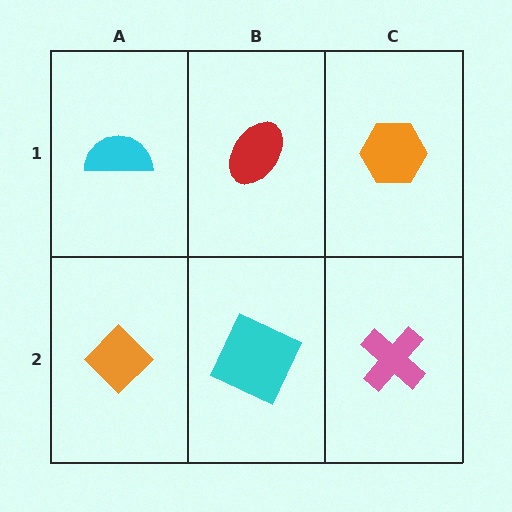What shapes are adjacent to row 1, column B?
A cyan square (row 2, column B), a cyan semicircle (row 1, column A), an orange hexagon (row 1, column C).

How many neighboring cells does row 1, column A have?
2.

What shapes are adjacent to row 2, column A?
A cyan semicircle (row 1, column A), a cyan square (row 2, column B).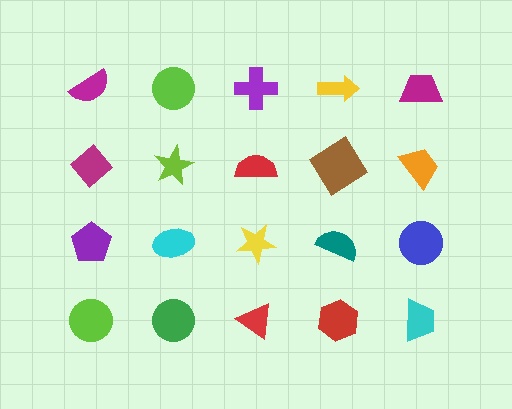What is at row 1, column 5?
A magenta trapezoid.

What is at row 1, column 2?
A lime circle.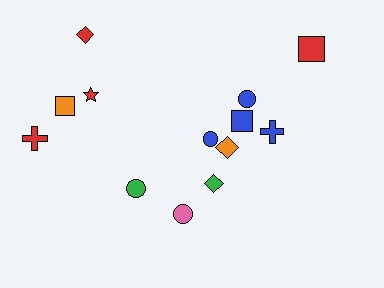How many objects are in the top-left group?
There are 4 objects.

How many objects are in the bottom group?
There are 3 objects.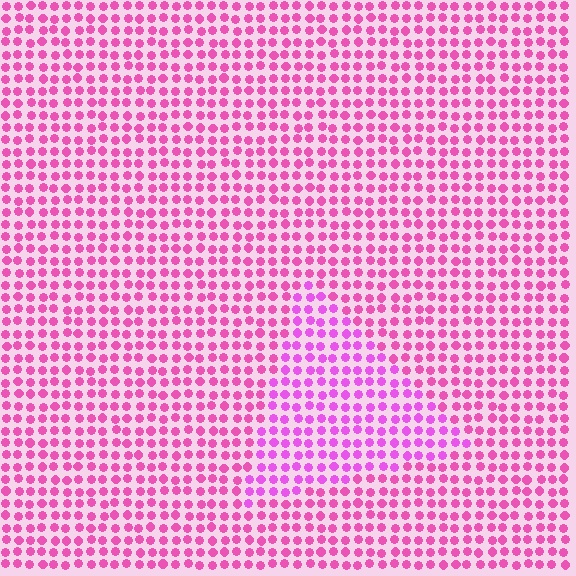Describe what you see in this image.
The image is filled with small pink elements in a uniform arrangement. A triangle-shaped region is visible where the elements are tinted to a slightly different hue, forming a subtle color boundary.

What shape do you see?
I see a triangle.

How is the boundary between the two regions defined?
The boundary is defined purely by a slight shift in hue (about 22 degrees). Spacing, size, and orientation are identical on both sides.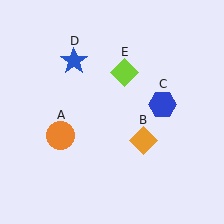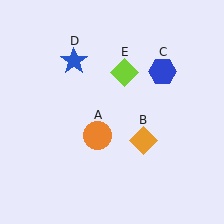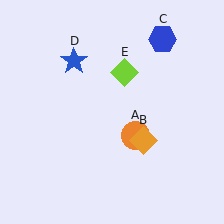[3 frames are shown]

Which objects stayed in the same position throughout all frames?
Orange diamond (object B) and blue star (object D) and lime diamond (object E) remained stationary.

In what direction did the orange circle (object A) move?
The orange circle (object A) moved right.